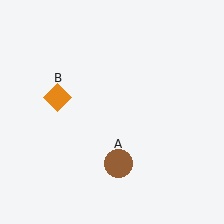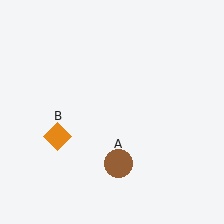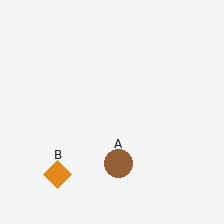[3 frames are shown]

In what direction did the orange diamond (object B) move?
The orange diamond (object B) moved down.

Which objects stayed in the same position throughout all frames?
Brown circle (object A) remained stationary.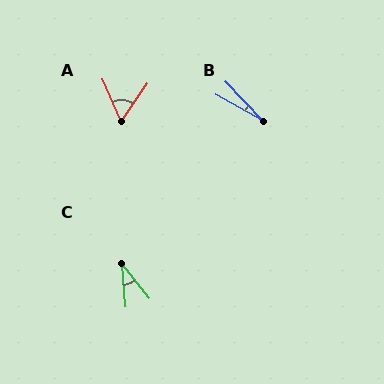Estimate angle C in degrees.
Approximately 34 degrees.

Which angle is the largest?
A, at approximately 58 degrees.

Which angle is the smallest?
B, at approximately 18 degrees.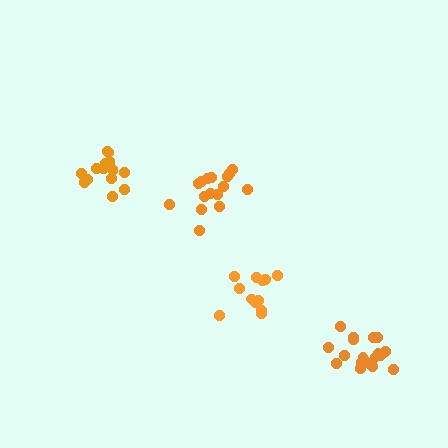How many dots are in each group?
Group 1: 15 dots, Group 2: 12 dots, Group 3: 16 dots, Group 4: 18 dots (61 total).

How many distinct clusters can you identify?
There are 4 distinct clusters.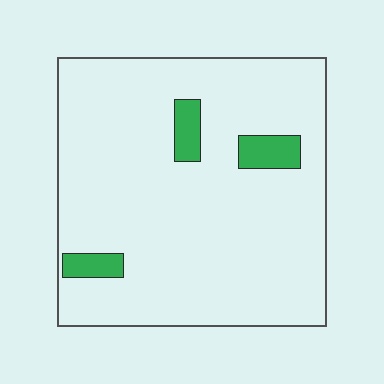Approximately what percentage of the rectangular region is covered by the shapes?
Approximately 5%.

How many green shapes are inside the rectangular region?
3.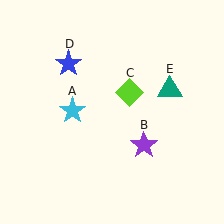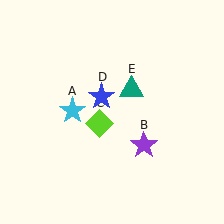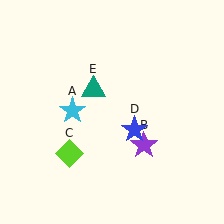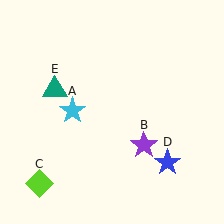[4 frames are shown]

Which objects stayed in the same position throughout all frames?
Cyan star (object A) and purple star (object B) remained stationary.